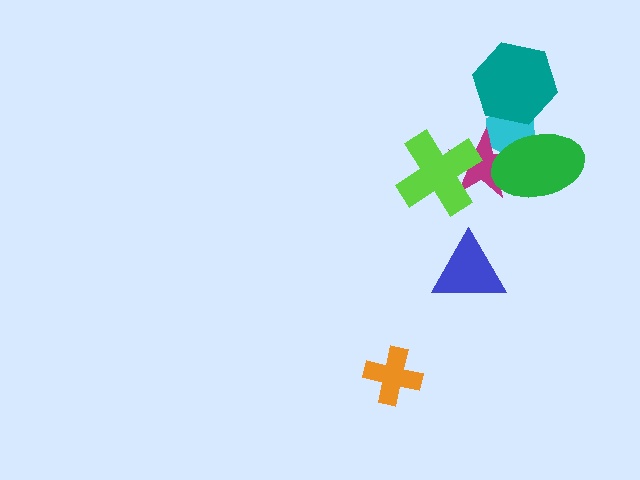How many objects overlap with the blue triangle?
0 objects overlap with the blue triangle.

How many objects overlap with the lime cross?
1 object overlaps with the lime cross.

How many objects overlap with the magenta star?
3 objects overlap with the magenta star.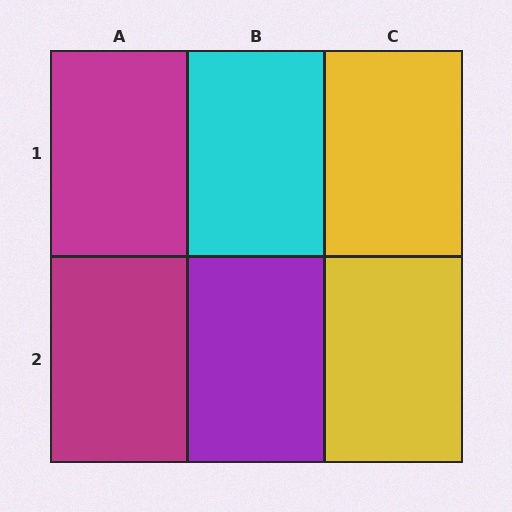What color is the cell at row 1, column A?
Magenta.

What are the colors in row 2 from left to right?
Magenta, purple, yellow.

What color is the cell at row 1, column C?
Yellow.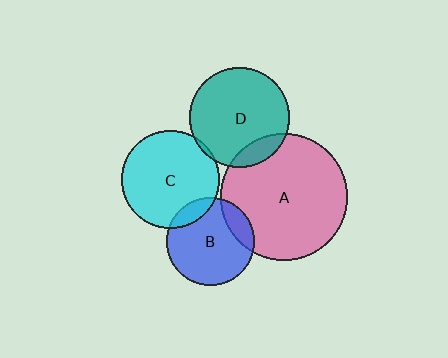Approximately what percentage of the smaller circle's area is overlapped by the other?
Approximately 10%.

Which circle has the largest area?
Circle A (pink).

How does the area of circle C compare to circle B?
Approximately 1.2 times.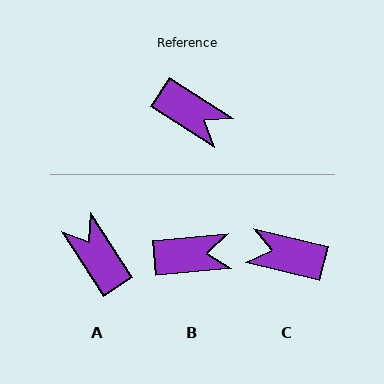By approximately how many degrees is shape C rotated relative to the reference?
Approximately 161 degrees clockwise.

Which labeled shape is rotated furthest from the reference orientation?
C, about 161 degrees away.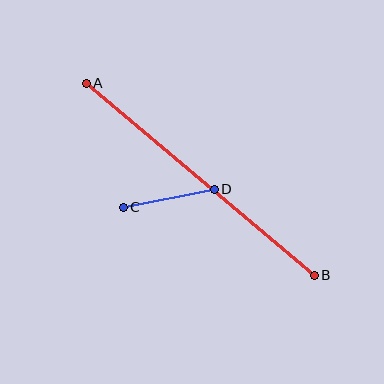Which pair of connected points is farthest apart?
Points A and B are farthest apart.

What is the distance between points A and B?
The distance is approximately 298 pixels.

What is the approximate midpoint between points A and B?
The midpoint is at approximately (200, 179) pixels.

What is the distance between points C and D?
The distance is approximately 93 pixels.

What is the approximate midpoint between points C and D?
The midpoint is at approximately (169, 198) pixels.